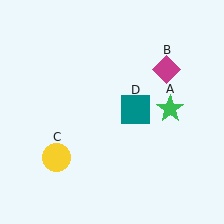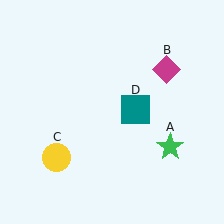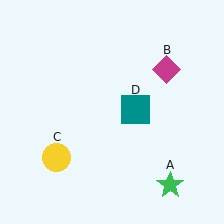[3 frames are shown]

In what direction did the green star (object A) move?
The green star (object A) moved down.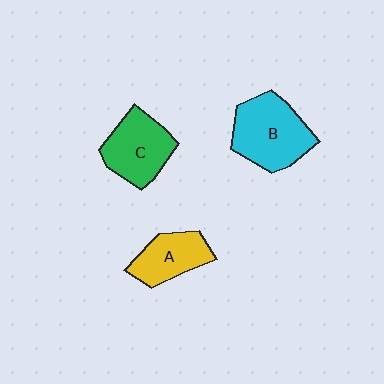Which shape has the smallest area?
Shape A (yellow).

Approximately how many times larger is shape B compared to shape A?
Approximately 1.5 times.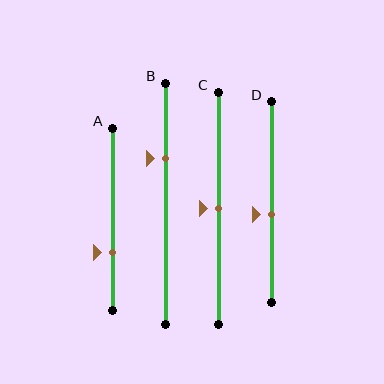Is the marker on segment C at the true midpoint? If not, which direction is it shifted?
Yes, the marker on segment C is at the true midpoint.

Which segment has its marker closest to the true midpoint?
Segment C has its marker closest to the true midpoint.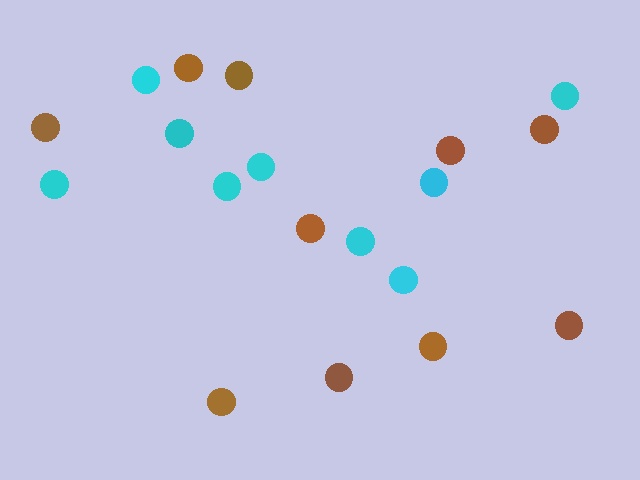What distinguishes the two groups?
There are 2 groups: one group of cyan circles (9) and one group of brown circles (10).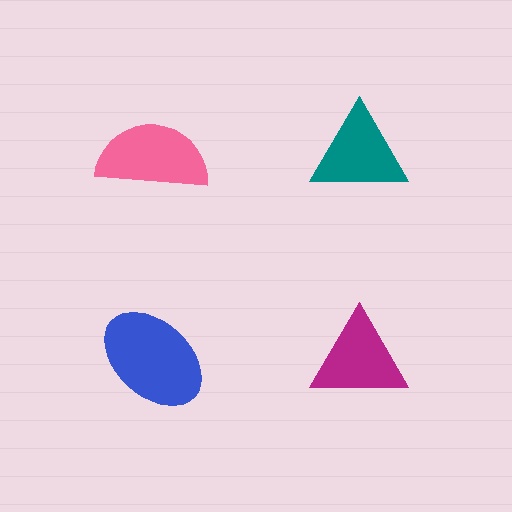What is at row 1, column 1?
A pink semicircle.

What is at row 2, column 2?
A magenta triangle.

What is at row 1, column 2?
A teal triangle.